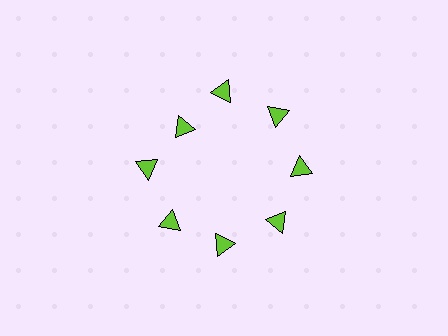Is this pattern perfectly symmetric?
No. The 8 lime triangles are arranged in a ring, but one element near the 10 o'clock position is pulled inward toward the center, breaking the 8-fold rotational symmetry.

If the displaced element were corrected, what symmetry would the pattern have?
It would have 8-fold rotational symmetry — the pattern would map onto itself every 45 degrees.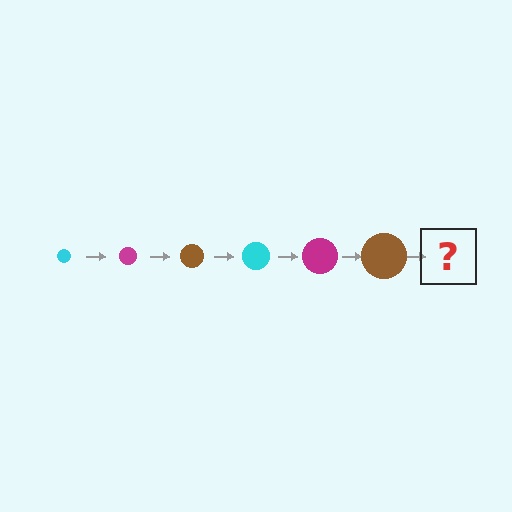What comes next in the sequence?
The next element should be a cyan circle, larger than the previous one.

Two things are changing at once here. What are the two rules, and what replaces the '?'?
The two rules are that the circle grows larger each step and the color cycles through cyan, magenta, and brown. The '?' should be a cyan circle, larger than the previous one.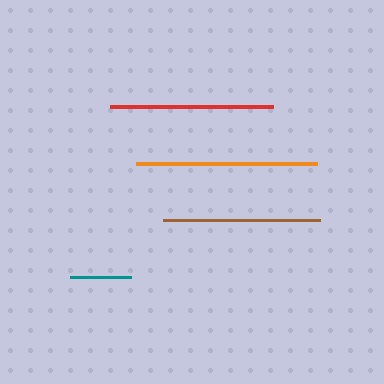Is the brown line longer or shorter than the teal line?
The brown line is longer than the teal line.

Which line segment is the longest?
The orange line is the longest at approximately 181 pixels.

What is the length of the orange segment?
The orange segment is approximately 181 pixels long.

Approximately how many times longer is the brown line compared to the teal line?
The brown line is approximately 2.6 times the length of the teal line.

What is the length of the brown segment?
The brown segment is approximately 157 pixels long.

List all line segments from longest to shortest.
From longest to shortest: orange, red, brown, teal.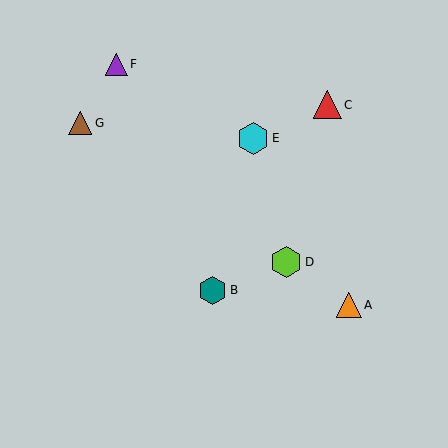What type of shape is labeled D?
Shape D is a lime hexagon.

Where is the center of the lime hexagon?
The center of the lime hexagon is at (286, 262).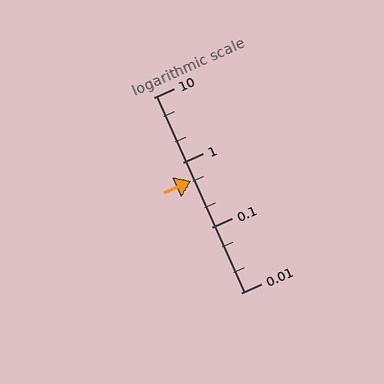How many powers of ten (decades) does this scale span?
The scale spans 3 decades, from 0.01 to 10.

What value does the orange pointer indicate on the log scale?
The pointer indicates approximately 0.52.